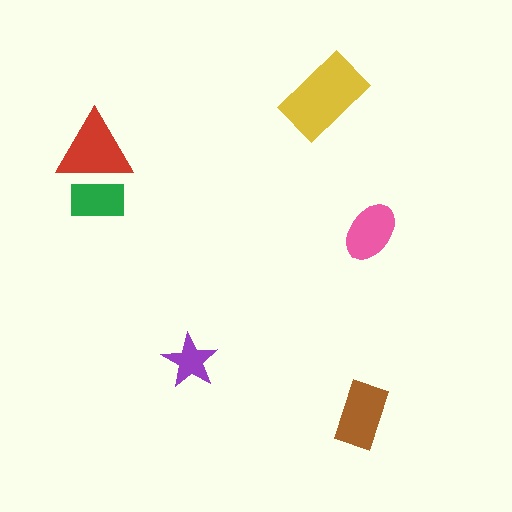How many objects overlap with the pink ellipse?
0 objects overlap with the pink ellipse.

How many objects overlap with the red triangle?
1 object overlaps with the red triangle.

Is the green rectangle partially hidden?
Yes, it is partially covered by another shape.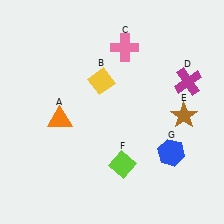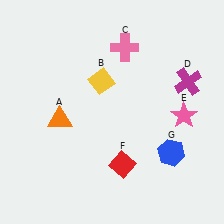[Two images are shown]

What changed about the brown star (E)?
In Image 1, E is brown. In Image 2, it changed to pink.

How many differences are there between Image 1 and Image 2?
There are 2 differences between the two images.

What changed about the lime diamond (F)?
In Image 1, F is lime. In Image 2, it changed to red.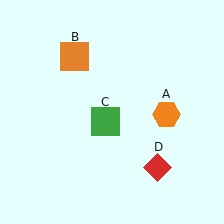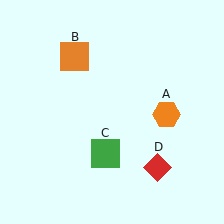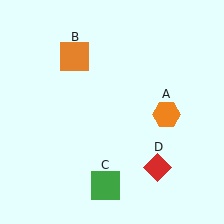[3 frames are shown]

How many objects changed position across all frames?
1 object changed position: green square (object C).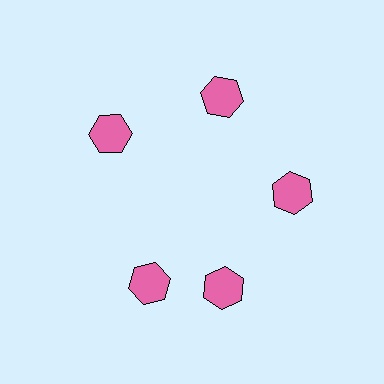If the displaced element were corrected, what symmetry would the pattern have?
It would have 5-fold rotational symmetry — the pattern would map onto itself every 72 degrees.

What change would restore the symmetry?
The symmetry would be restored by rotating it back into even spacing with its neighbors so that all 5 hexagons sit at equal angles and equal distance from the center.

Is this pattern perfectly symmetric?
No. The 5 pink hexagons are arranged in a ring, but one element near the 8 o'clock position is rotated out of alignment along the ring, breaking the 5-fold rotational symmetry.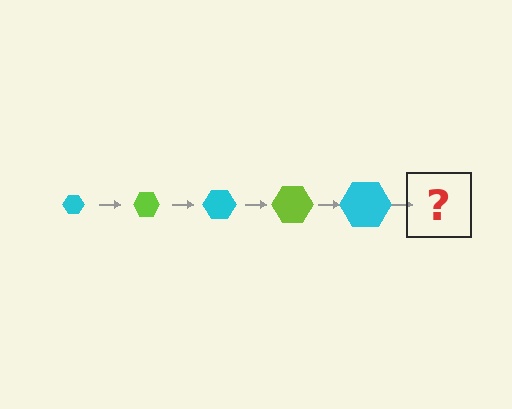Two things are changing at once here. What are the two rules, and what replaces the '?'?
The two rules are that the hexagon grows larger each step and the color cycles through cyan and lime. The '?' should be a lime hexagon, larger than the previous one.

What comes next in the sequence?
The next element should be a lime hexagon, larger than the previous one.